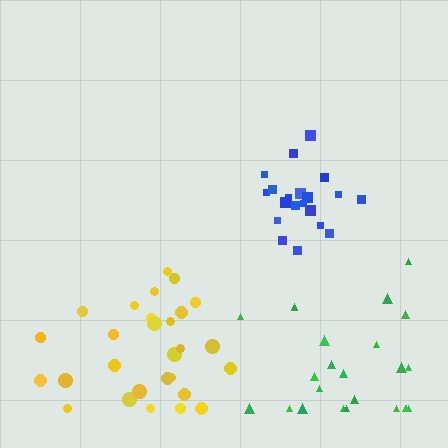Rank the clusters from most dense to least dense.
blue, yellow, green.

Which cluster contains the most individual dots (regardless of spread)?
Yellow (28).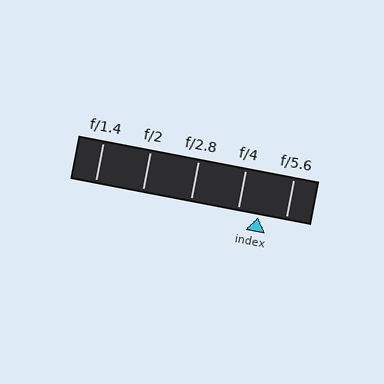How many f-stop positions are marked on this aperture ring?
There are 5 f-stop positions marked.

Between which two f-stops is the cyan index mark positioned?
The index mark is between f/4 and f/5.6.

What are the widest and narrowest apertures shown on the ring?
The widest aperture shown is f/1.4 and the narrowest is f/5.6.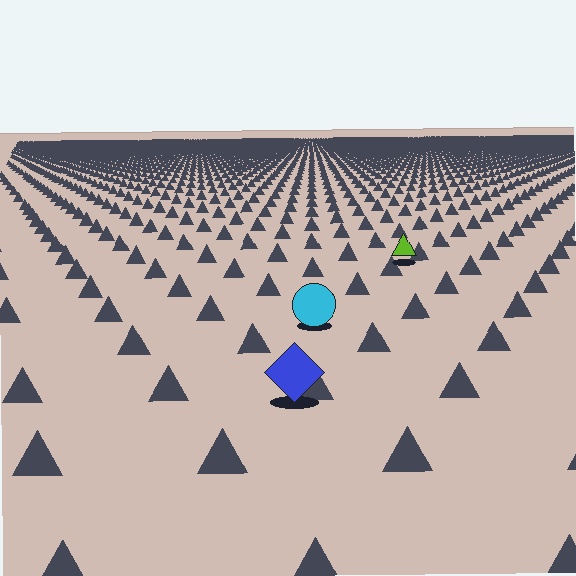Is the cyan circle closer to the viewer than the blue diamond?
No. The blue diamond is closer — you can tell from the texture gradient: the ground texture is coarser near it.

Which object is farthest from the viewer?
The lime triangle is farthest from the viewer. It appears smaller and the ground texture around it is denser.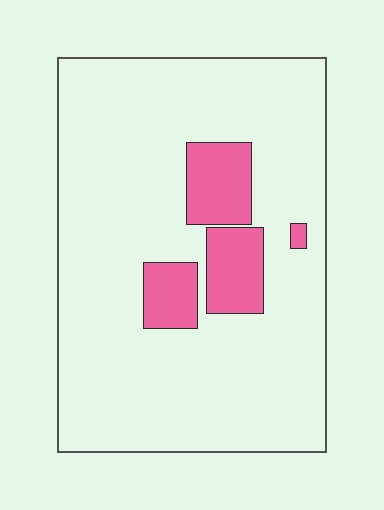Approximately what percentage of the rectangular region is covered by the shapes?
Approximately 15%.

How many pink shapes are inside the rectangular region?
4.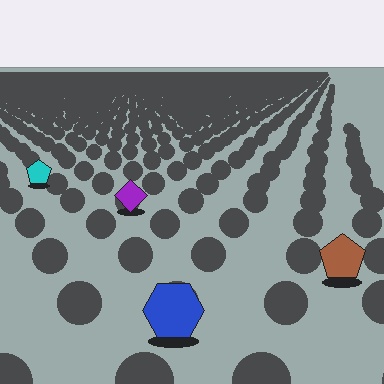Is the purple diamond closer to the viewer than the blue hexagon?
No. The blue hexagon is closer — you can tell from the texture gradient: the ground texture is coarser near it.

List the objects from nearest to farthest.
From nearest to farthest: the blue hexagon, the brown pentagon, the purple diamond, the cyan pentagon.